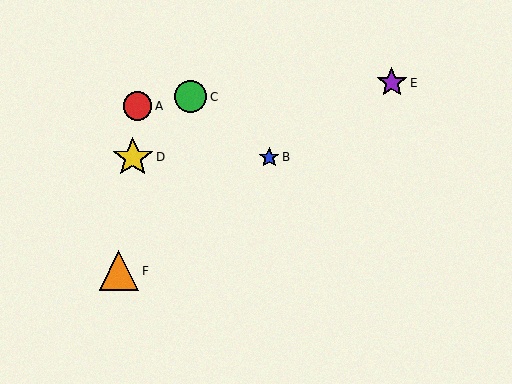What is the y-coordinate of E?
Object E is at y≈83.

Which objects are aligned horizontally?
Objects B, D are aligned horizontally.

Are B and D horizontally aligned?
Yes, both are at y≈157.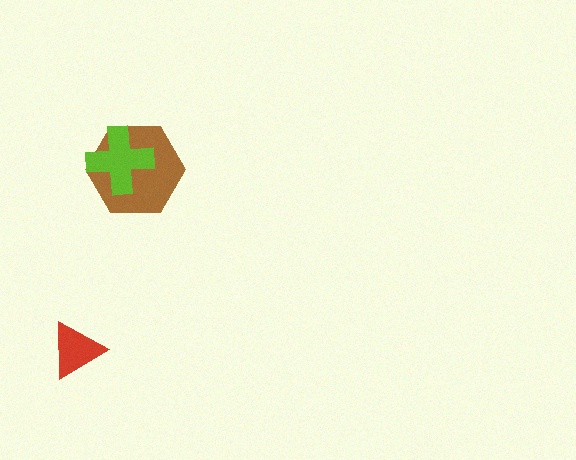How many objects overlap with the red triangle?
0 objects overlap with the red triangle.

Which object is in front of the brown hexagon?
The lime cross is in front of the brown hexagon.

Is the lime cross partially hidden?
No, no other shape covers it.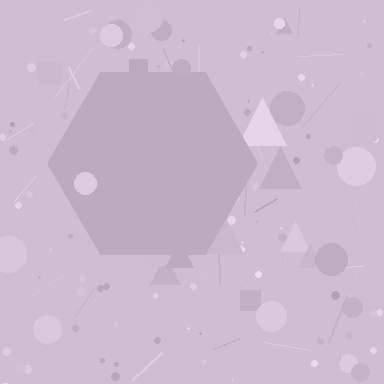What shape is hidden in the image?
A hexagon is hidden in the image.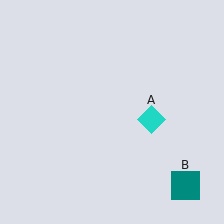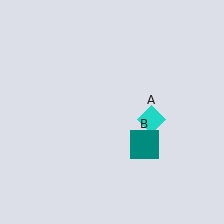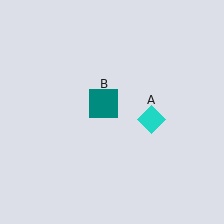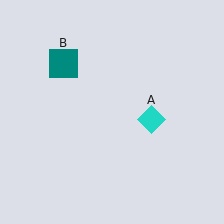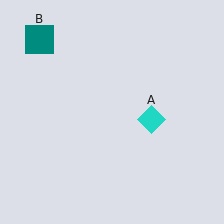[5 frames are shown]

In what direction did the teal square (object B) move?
The teal square (object B) moved up and to the left.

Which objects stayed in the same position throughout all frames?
Cyan diamond (object A) remained stationary.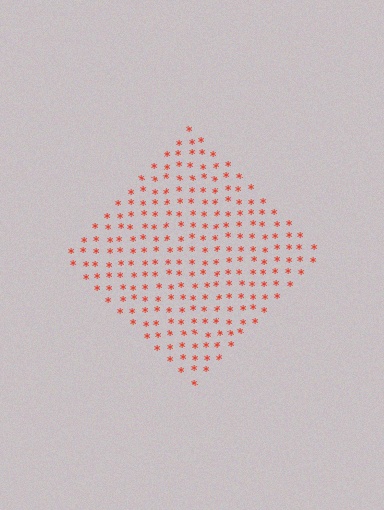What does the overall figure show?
The overall figure shows a diamond.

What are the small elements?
The small elements are asterisks.